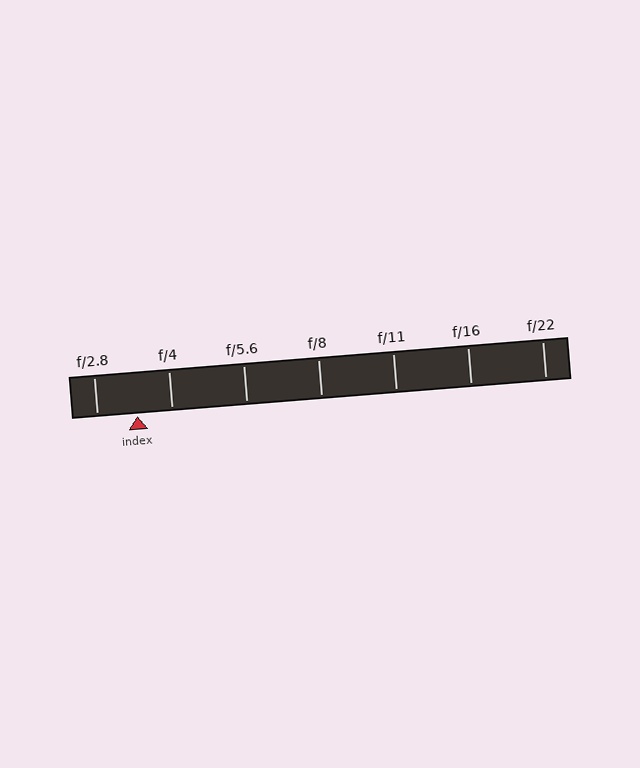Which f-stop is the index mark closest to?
The index mark is closest to f/4.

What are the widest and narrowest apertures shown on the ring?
The widest aperture shown is f/2.8 and the narrowest is f/22.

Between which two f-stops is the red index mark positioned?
The index mark is between f/2.8 and f/4.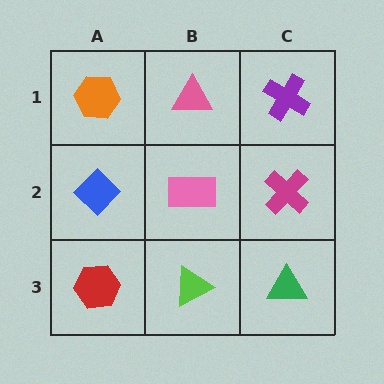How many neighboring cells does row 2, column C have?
3.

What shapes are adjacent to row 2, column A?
An orange hexagon (row 1, column A), a red hexagon (row 3, column A), a pink rectangle (row 2, column B).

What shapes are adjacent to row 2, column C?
A purple cross (row 1, column C), a green triangle (row 3, column C), a pink rectangle (row 2, column B).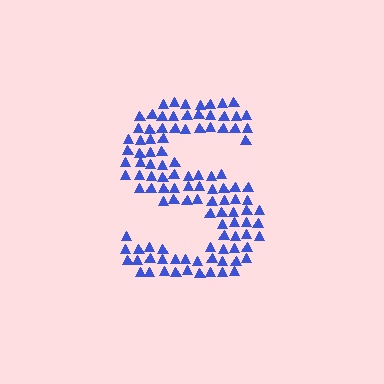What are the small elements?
The small elements are triangles.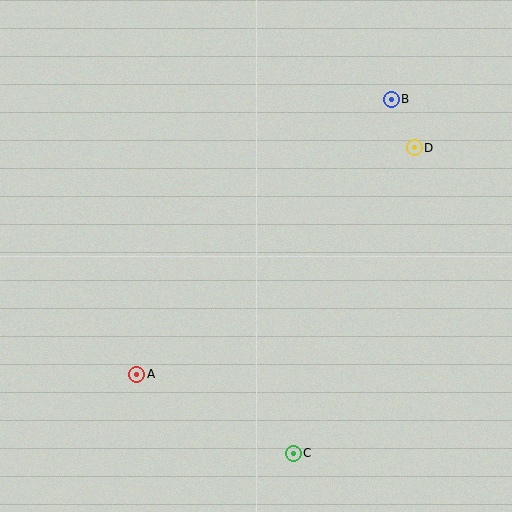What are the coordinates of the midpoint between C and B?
The midpoint between C and B is at (342, 276).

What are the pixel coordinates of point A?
Point A is at (137, 374).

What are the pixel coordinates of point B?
Point B is at (391, 99).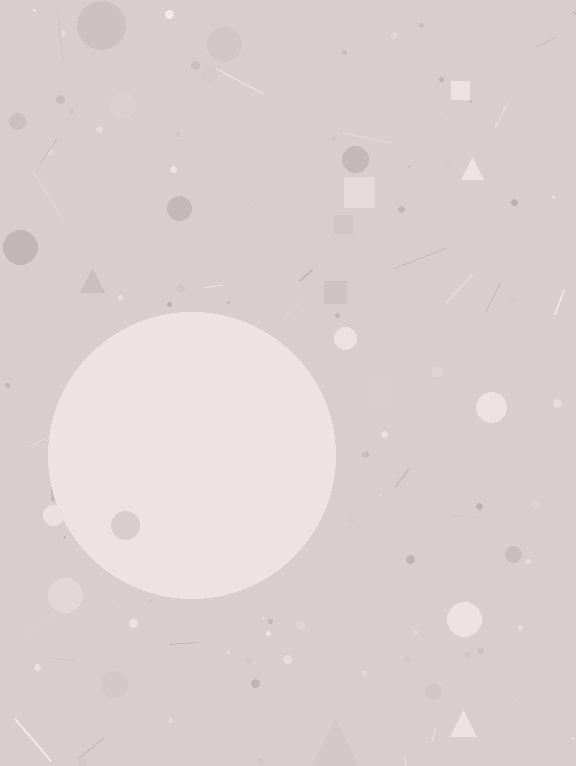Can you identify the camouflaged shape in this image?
The camouflaged shape is a circle.